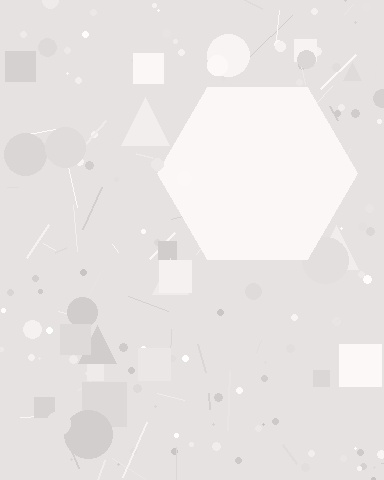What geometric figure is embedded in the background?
A hexagon is embedded in the background.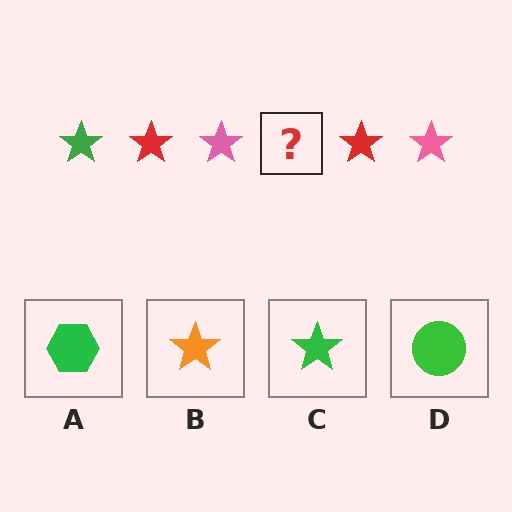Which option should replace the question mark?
Option C.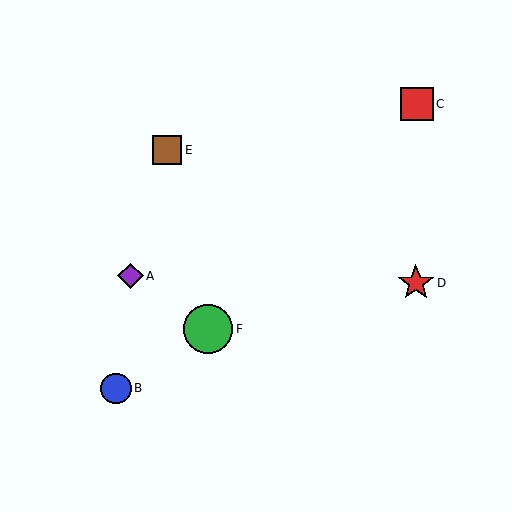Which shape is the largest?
The green circle (labeled F) is the largest.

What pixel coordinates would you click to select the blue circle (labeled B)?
Click at (116, 388) to select the blue circle B.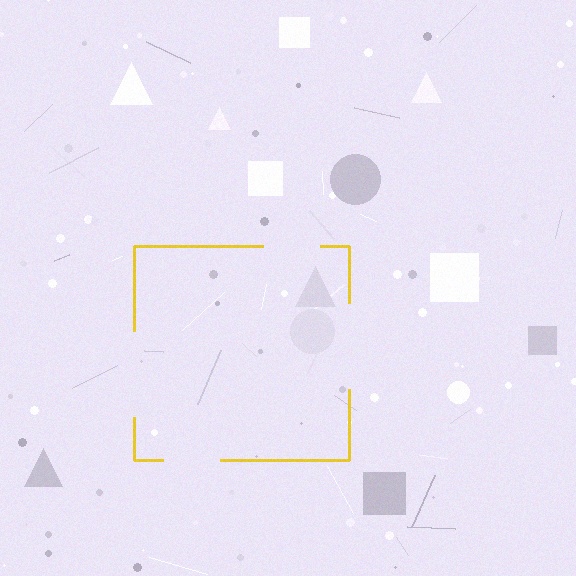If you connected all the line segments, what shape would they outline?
They would outline a square.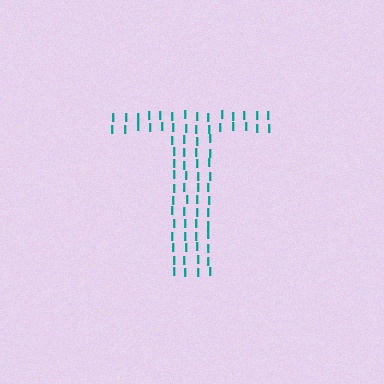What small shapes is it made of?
It is made of small letter I's.